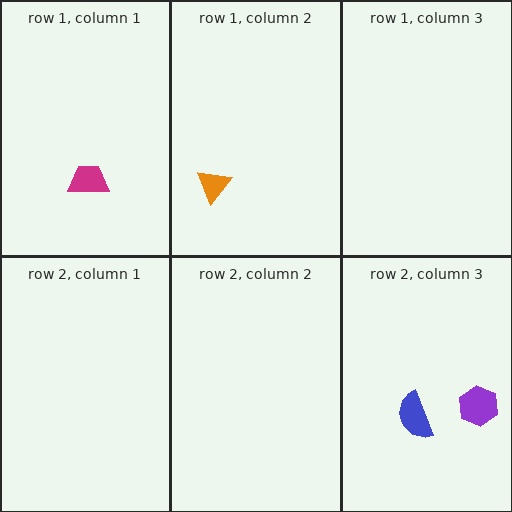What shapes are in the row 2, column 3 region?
The blue semicircle, the purple hexagon.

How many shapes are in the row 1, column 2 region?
1.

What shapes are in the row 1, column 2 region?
The orange triangle.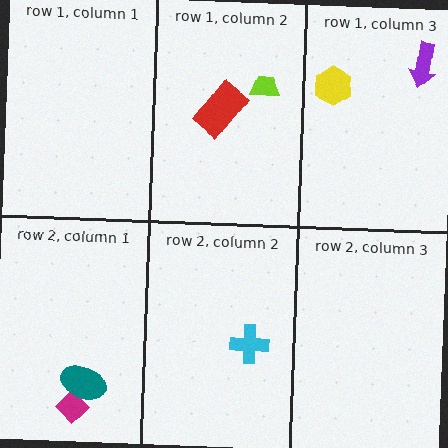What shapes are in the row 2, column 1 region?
The magenta diamond, the teal ellipse.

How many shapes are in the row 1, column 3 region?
2.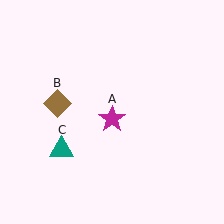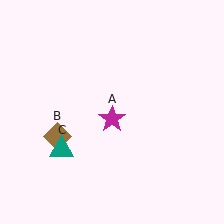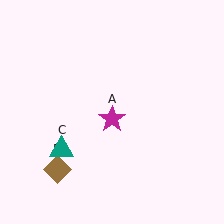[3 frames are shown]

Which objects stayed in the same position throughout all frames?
Magenta star (object A) and teal triangle (object C) remained stationary.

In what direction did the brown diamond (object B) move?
The brown diamond (object B) moved down.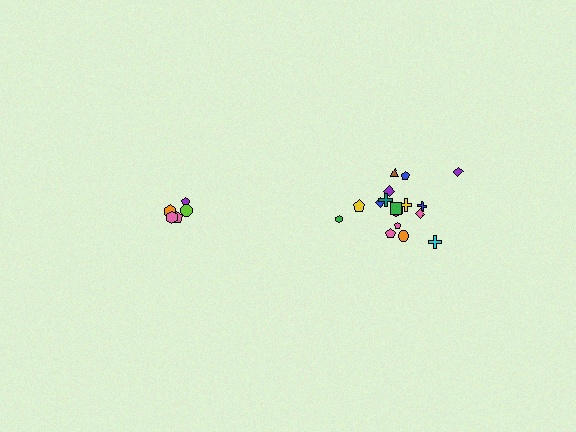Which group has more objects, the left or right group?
The right group.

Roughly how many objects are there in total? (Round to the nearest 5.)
Roughly 25 objects in total.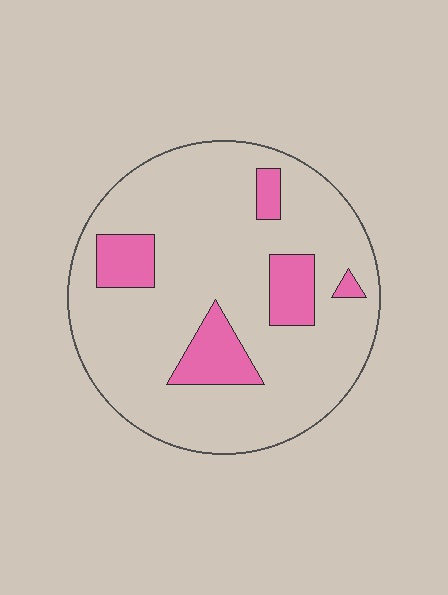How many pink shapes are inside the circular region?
5.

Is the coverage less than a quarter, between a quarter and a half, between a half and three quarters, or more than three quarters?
Less than a quarter.